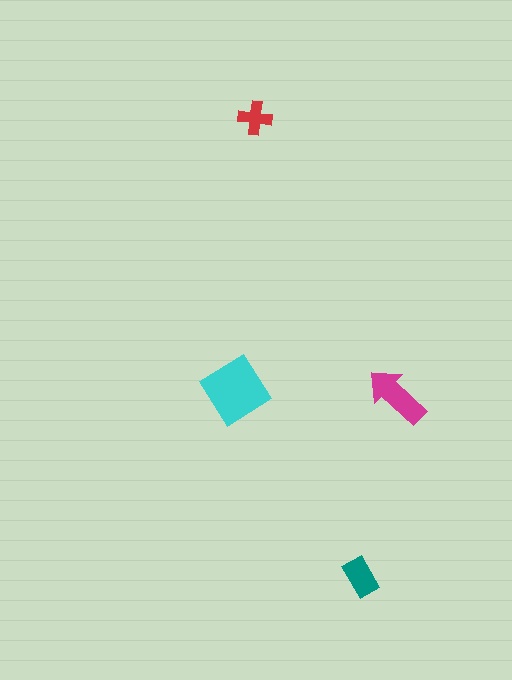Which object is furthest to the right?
The magenta arrow is rightmost.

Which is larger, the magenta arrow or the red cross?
The magenta arrow.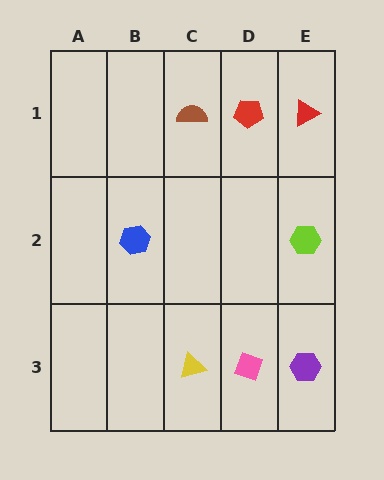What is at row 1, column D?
A red pentagon.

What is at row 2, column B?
A blue hexagon.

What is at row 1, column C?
A brown semicircle.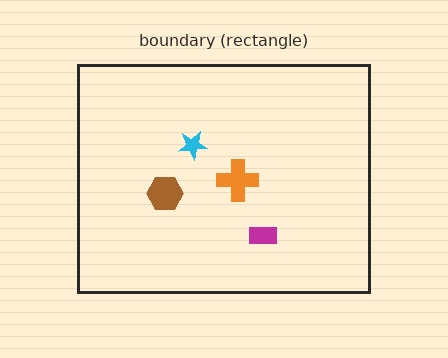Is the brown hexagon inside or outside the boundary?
Inside.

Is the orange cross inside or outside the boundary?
Inside.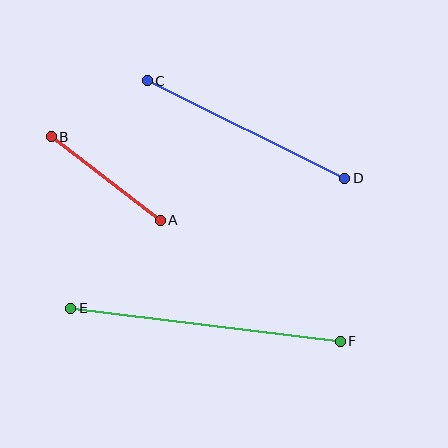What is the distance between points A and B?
The distance is approximately 137 pixels.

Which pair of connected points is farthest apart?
Points E and F are farthest apart.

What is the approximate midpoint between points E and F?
The midpoint is at approximately (206, 325) pixels.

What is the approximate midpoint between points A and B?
The midpoint is at approximately (106, 179) pixels.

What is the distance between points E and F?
The distance is approximately 271 pixels.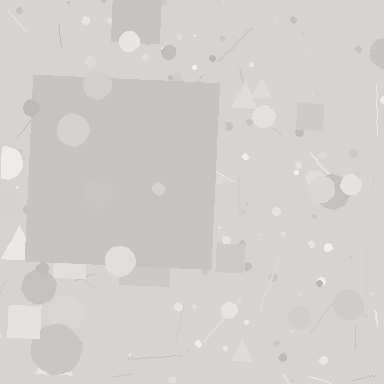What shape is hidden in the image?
A square is hidden in the image.